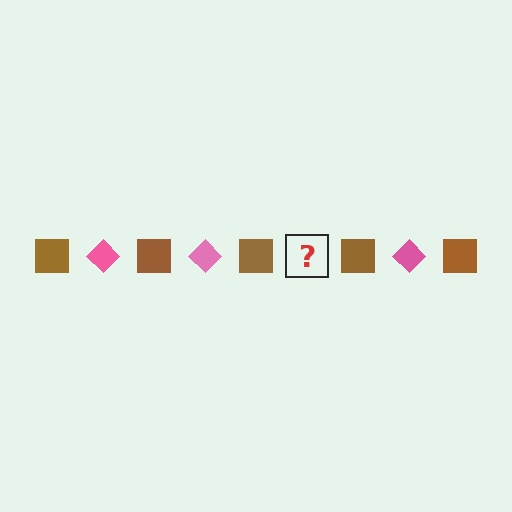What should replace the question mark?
The question mark should be replaced with a pink diamond.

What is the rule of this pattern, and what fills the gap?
The rule is that the pattern alternates between brown square and pink diamond. The gap should be filled with a pink diamond.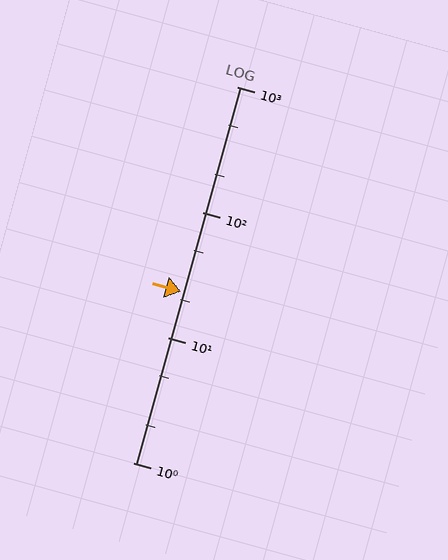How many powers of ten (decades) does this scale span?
The scale spans 3 decades, from 1 to 1000.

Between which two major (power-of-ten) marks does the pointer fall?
The pointer is between 10 and 100.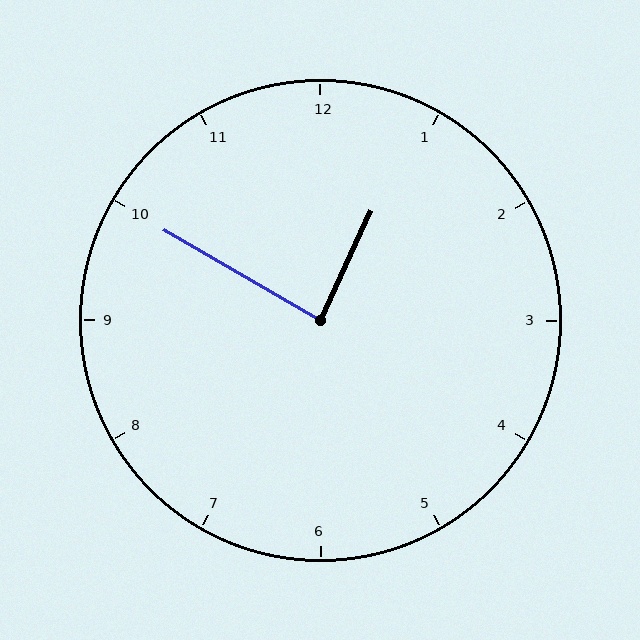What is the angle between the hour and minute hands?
Approximately 85 degrees.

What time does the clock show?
12:50.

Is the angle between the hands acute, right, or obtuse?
It is right.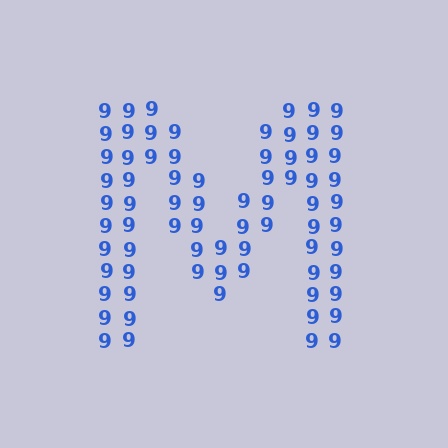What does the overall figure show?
The overall figure shows the letter M.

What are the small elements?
The small elements are digit 9's.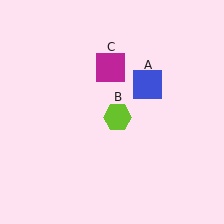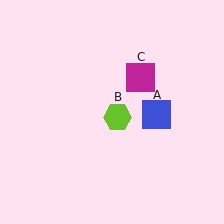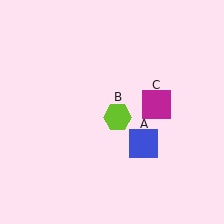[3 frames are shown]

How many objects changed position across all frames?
2 objects changed position: blue square (object A), magenta square (object C).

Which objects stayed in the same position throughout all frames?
Lime hexagon (object B) remained stationary.